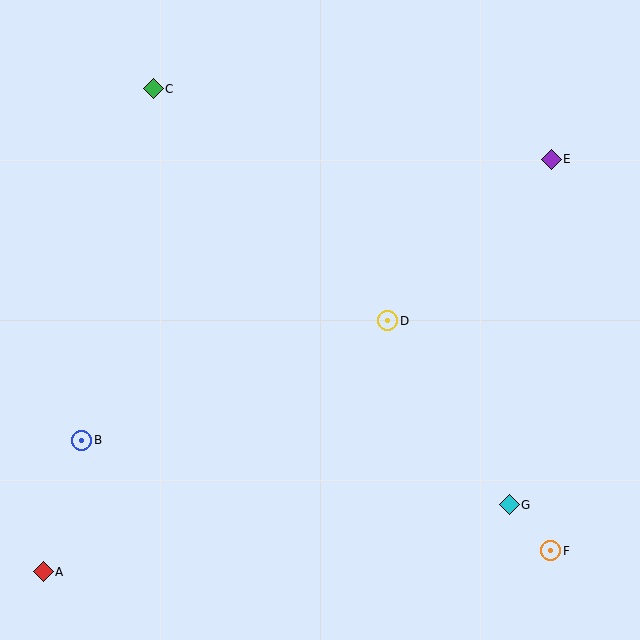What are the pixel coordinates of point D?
Point D is at (388, 321).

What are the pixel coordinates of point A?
Point A is at (43, 572).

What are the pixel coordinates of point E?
Point E is at (551, 159).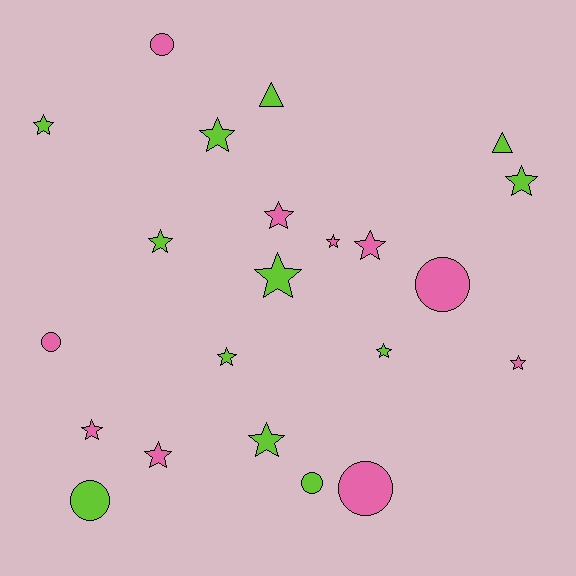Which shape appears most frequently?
Star, with 14 objects.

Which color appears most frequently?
Lime, with 12 objects.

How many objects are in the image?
There are 22 objects.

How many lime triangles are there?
There are 2 lime triangles.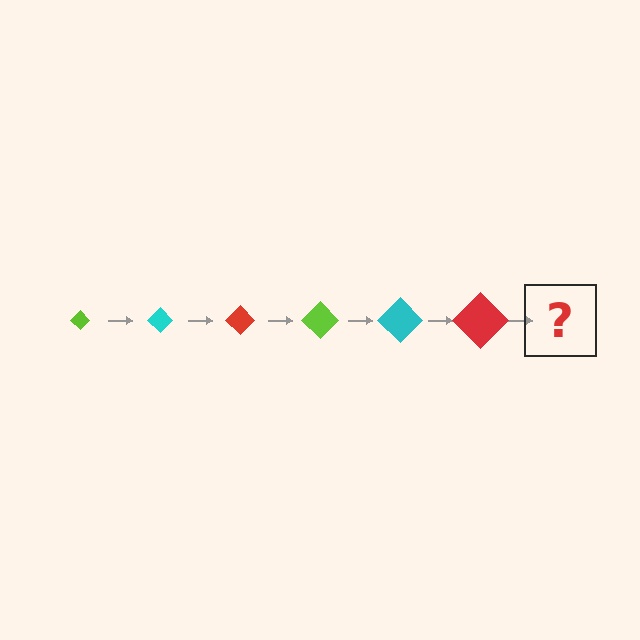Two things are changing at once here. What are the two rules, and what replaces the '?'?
The two rules are that the diamond grows larger each step and the color cycles through lime, cyan, and red. The '?' should be a lime diamond, larger than the previous one.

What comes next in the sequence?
The next element should be a lime diamond, larger than the previous one.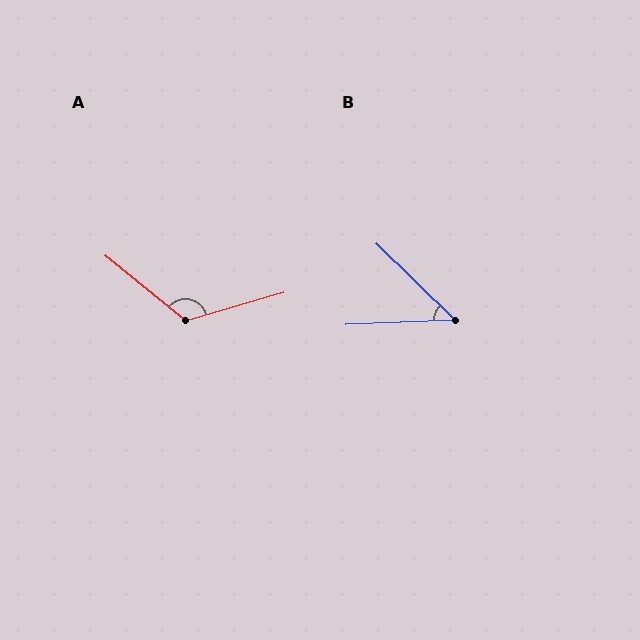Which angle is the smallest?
B, at approximately 46 degrees.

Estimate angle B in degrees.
Approximately 46 degrees.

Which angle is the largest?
A, at approximately 125 degrees.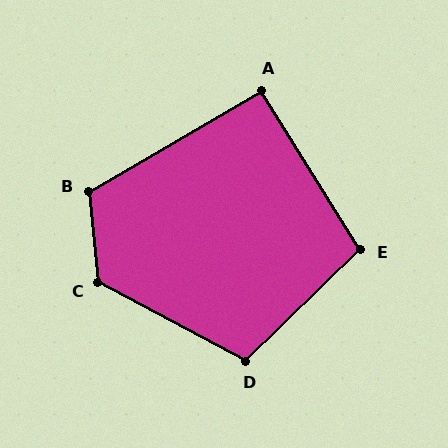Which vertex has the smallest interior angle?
A, at approximately 91 degrees.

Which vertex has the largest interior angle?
C, at approximately 124 degrees.